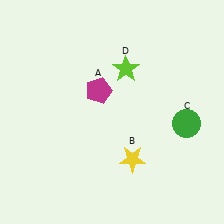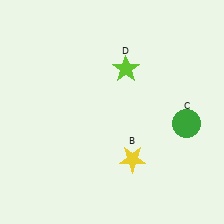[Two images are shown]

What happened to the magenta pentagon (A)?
The magenta pentagon (A) was removed in Image 2. It was in the top-left area of Image 1.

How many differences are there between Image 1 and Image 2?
There is 1 difference between the two images.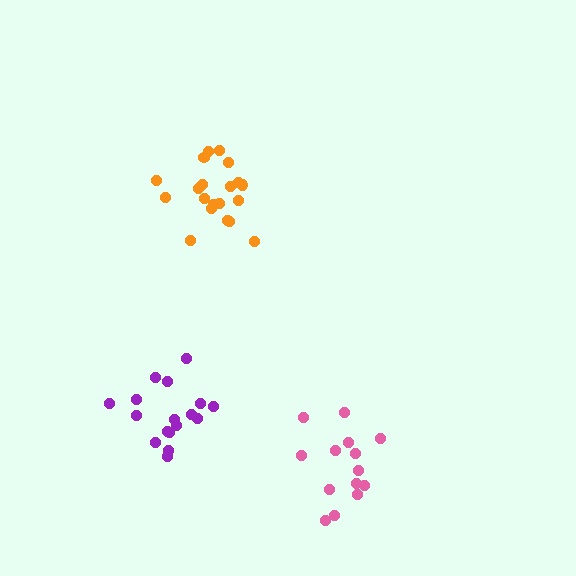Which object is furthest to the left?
The purple cluster is leftmost.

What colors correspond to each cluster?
The clusters are colored: orange, pink, purple.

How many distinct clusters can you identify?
There are 3 distinct clusters.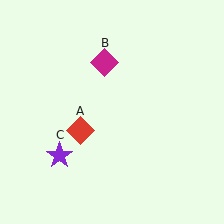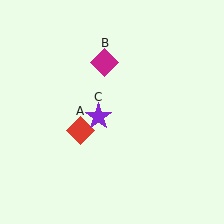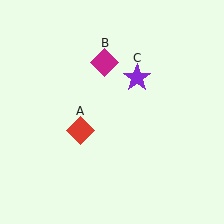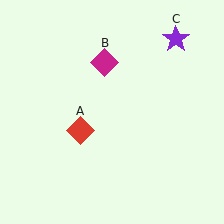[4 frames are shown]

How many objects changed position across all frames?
1 object changed position: purple star (object C).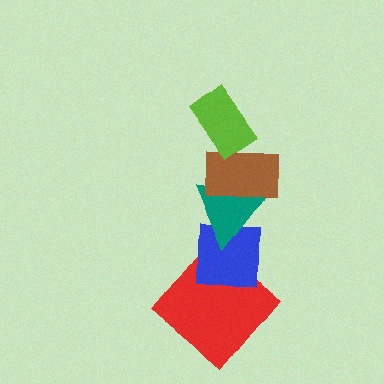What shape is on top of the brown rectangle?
The lime rectangle is on top of the brown rectangle.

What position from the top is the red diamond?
The red diamond is 5th from the top.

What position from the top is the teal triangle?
The teal triangle is 3rd from the top.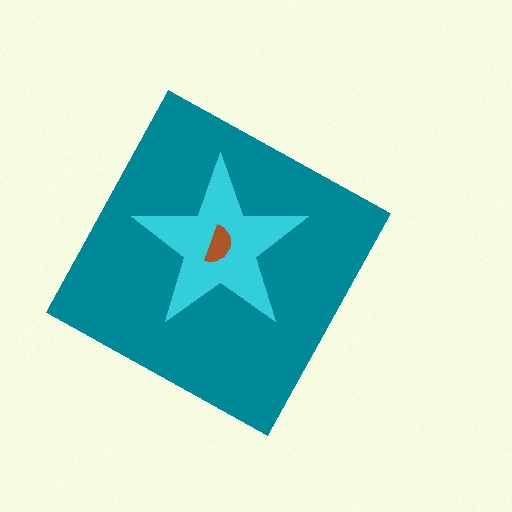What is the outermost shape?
The teal diamond.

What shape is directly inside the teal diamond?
The cyan star.